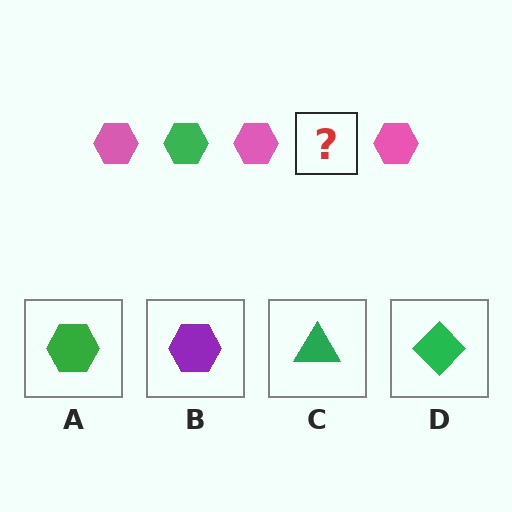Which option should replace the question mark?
Option A.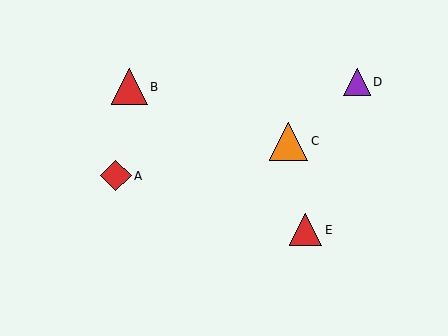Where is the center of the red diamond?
The center of the red diamond is at (116, 176).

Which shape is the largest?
The orange triangle (labeled C) is the largest.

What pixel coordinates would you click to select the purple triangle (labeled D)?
Click at (357, 82) to select the purple triangle D.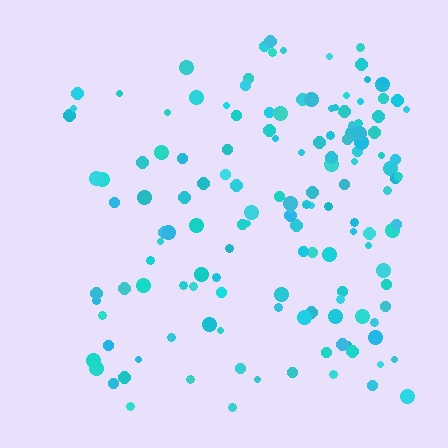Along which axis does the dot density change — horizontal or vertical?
Horizontal.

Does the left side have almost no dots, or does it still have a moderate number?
Still a moderate number, just noticeably fewer than the right.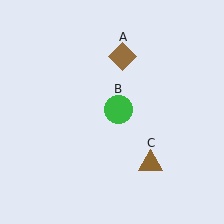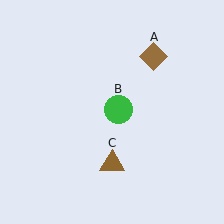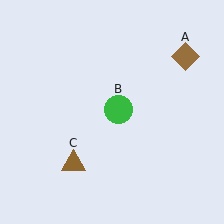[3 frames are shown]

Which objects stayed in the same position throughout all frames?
Green circle (object B) remained stationary.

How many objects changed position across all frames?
2 objects changed position: brown diamond (object A), brown triangle (object C).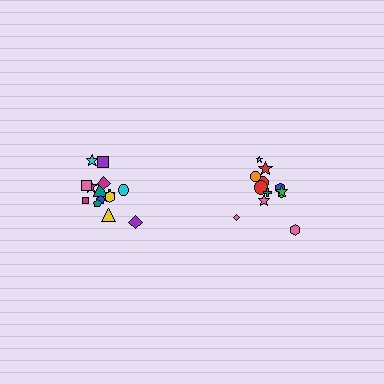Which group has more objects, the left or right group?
The left group.